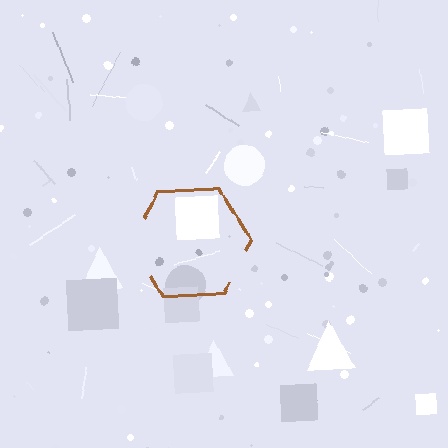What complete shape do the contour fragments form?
The contour fragments form a hexagon.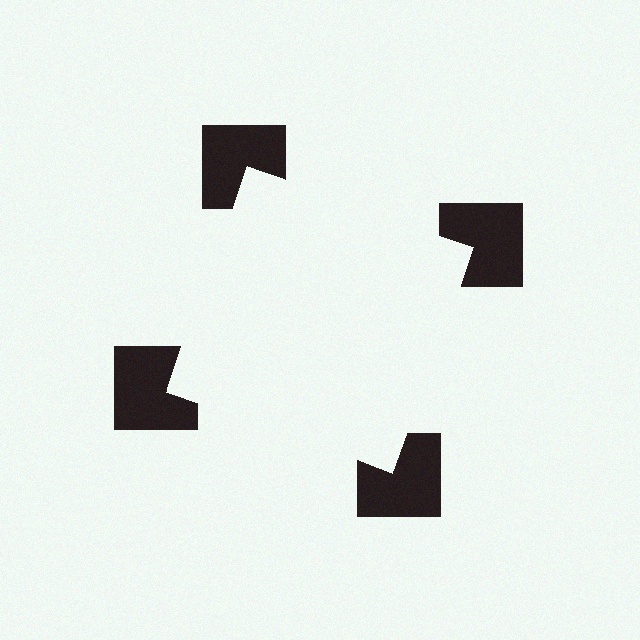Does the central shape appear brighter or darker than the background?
It typically appears slightly brighter than the background, even though no actual brightness change is drawn.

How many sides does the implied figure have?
4 sides.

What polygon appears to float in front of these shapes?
An illusory square — its edges are inferred from the aligned wedge cuts in the notched squares, not physically drawn.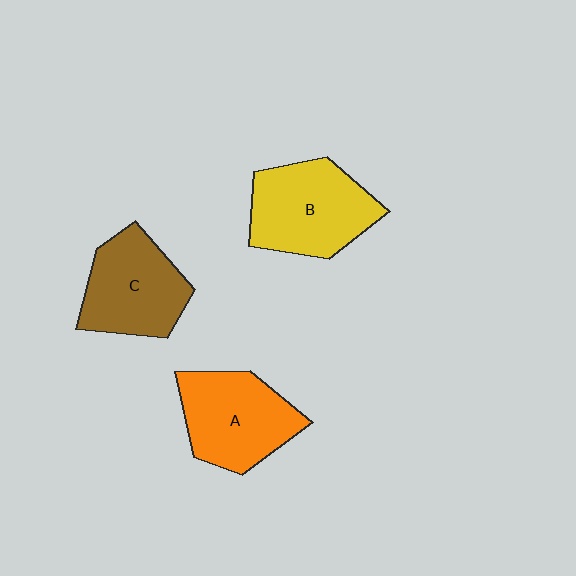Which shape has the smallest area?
Shape C (brown).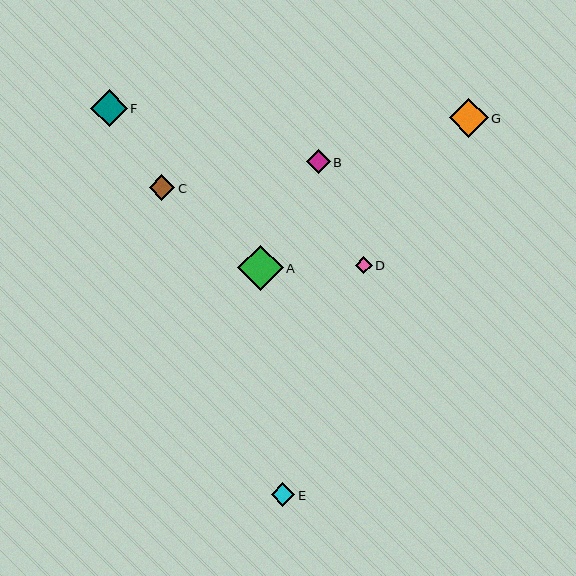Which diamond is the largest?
Diamond A is the largest with a size of approximately 45 pixels.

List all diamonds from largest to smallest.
From largest to smallest: A, G, F, C, B, E, D.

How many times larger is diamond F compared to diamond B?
Diamond F is approximately 1.5 times the size of diamond B.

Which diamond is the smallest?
Diamond D is the smallest with a size of approximately 16 pixels.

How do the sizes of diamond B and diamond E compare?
Diamond B and diamond E are approximately the same size.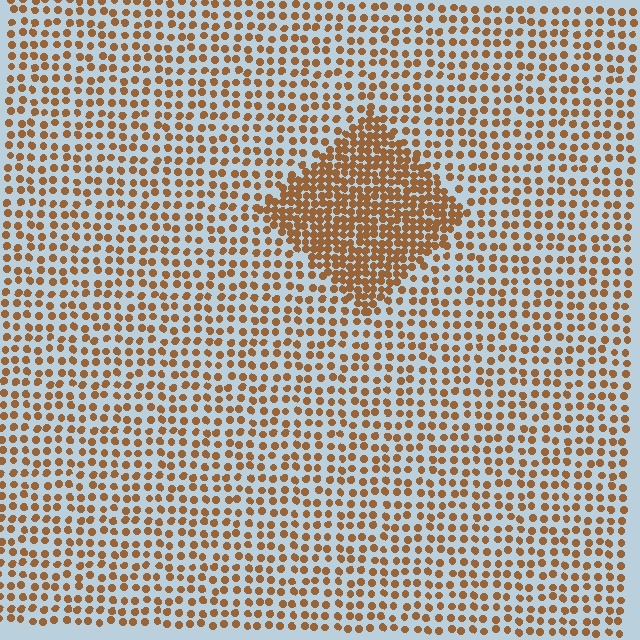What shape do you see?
I see a diamond.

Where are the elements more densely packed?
The elements are more densely packed inside the diamond boundary.